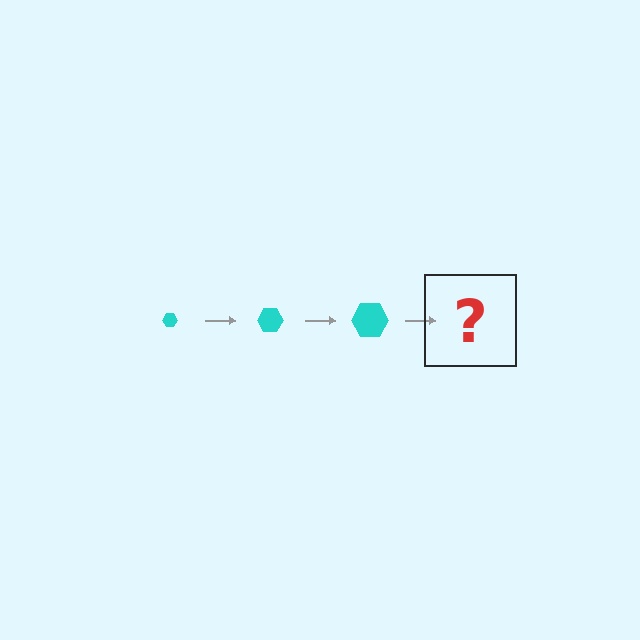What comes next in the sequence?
The next element should be a cyan hexagon, larger than the previous one.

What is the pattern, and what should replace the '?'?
The pattern is that the hexagon gets progressively larger each step. The '?' should be a cyan hexagon, larger than the previous one.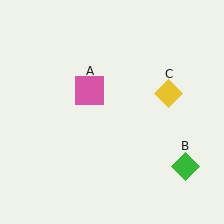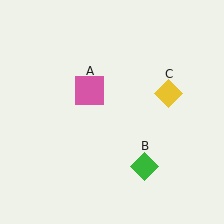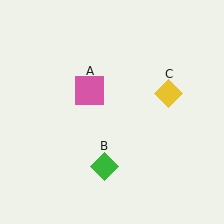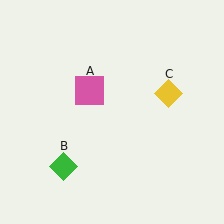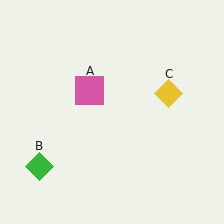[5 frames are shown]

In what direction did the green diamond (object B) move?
The green diamond (object B) moved left.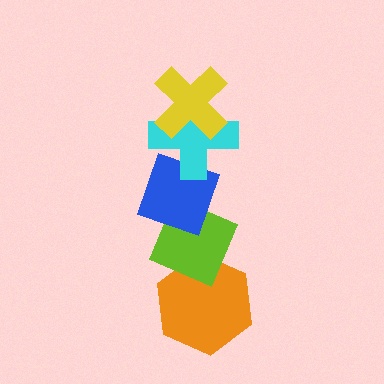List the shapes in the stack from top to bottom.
From top to bottom: the yellow cross, the cyan cross, the blue diamond, the lime diamond, the orange hexagon.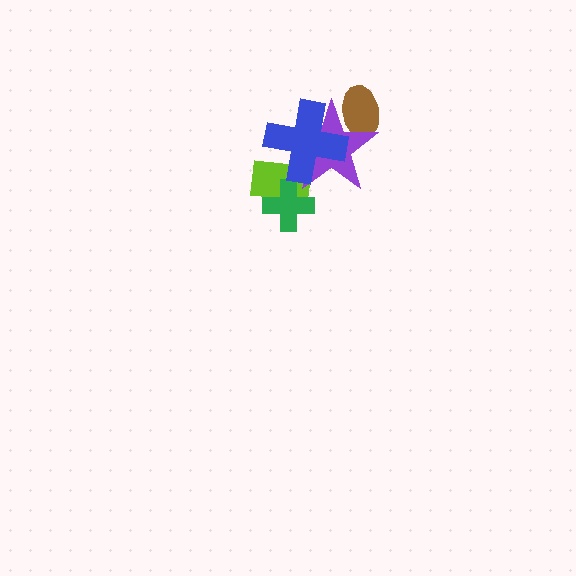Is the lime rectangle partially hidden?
Yes, it is partially covered by another shape.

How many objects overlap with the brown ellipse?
1 object overlaps with the brown ellipse.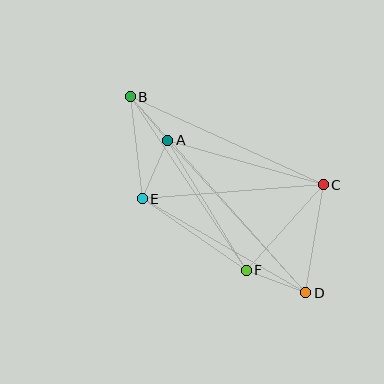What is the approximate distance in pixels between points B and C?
The distance between B and C is approximately 212 pixels.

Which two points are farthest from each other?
Points B and D are farthest from each other.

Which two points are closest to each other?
Points A and B are closest to each other.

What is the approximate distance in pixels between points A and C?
The distance between A and C is approximately 162 pixels.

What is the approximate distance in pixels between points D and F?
The distance between D and F is approximately 64 pixels.